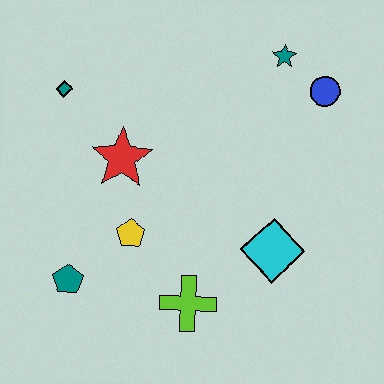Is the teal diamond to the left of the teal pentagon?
Yes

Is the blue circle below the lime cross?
No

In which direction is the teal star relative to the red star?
The teal star is to the right of the red star.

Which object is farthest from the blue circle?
The teal pentagon is farthest from the blue circle.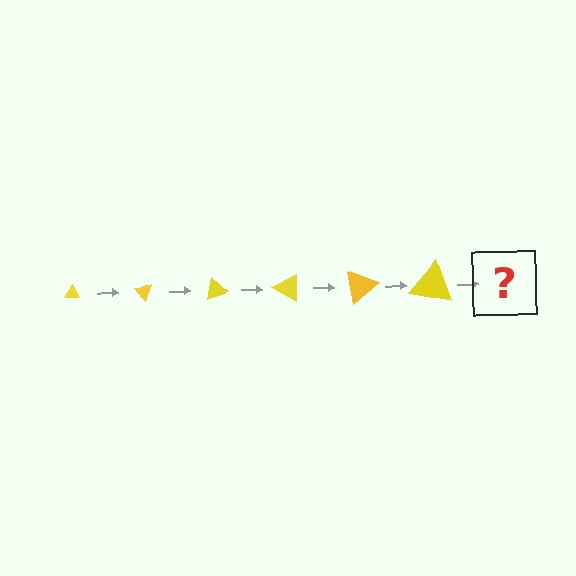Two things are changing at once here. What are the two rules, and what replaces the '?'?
The two rules are that the triangle grows larger each step and it rotates 50 degrees each step. The '?' should be a triangle, larger than the previous one and rotated 300 degrees from the start.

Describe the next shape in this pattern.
It should be a triangle, larger than the previous one and rotated 300 degrees from the start.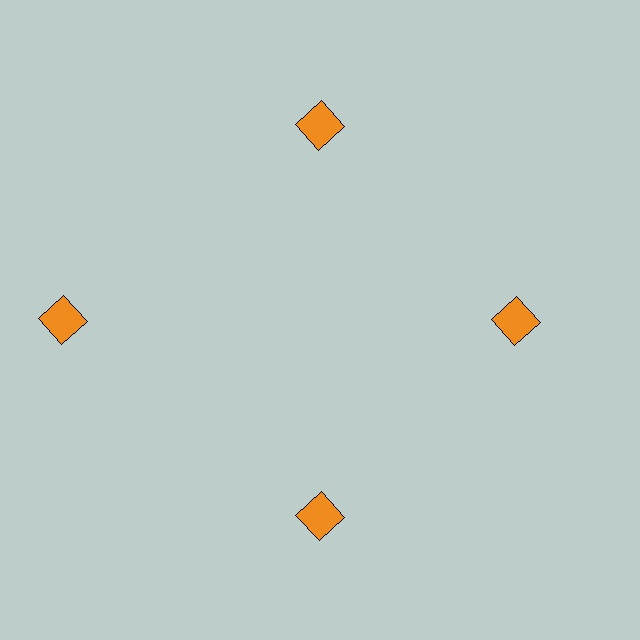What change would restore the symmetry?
The symmetry would be restored by moving it inward, back onto the ring so that all 4 squares sit at equal angles and equal distance from the center.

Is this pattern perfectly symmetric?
No. The 4 orange squares are arranged in a ring, but one element near the 9 o'clock position is pushed outward from the center, breaking the 4-fold rotational symmetry.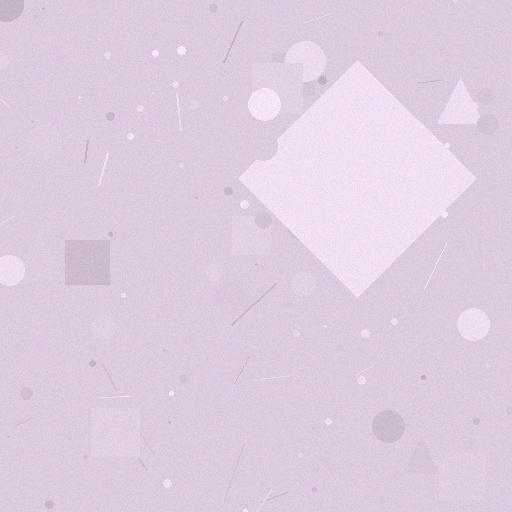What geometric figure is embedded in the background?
A diamond is embedded in the background.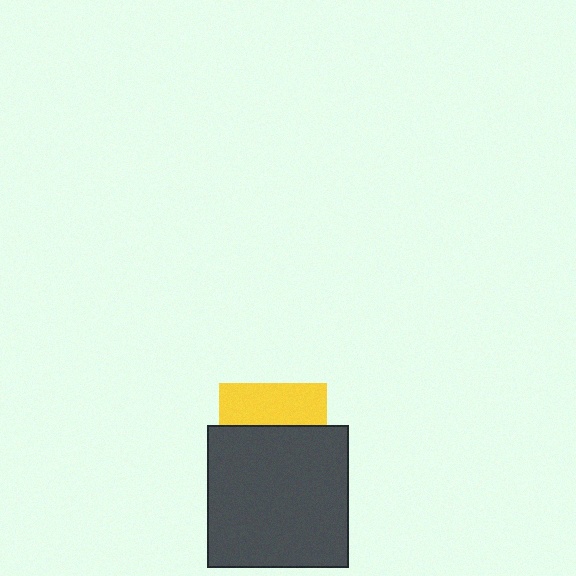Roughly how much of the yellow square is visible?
A small part of it is visible (roughly 39%).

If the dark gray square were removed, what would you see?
You would see the complete yellow square.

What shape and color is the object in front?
The object in front is a dark gray square.